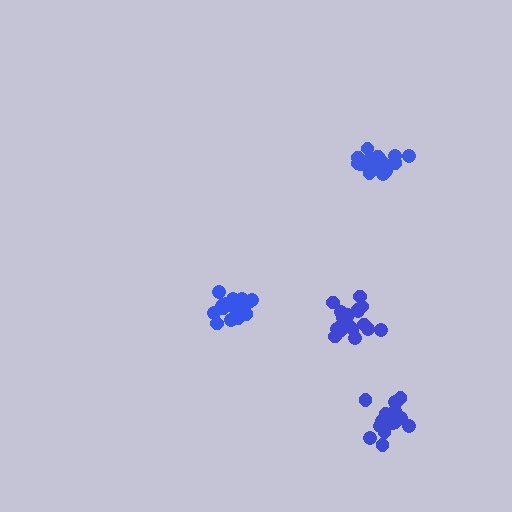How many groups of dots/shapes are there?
There are 4 groups.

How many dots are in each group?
Group 1: 15 dots, Group 2: 20 dots, Group 3: 18 dots, Group 4: 17 dots (70 total).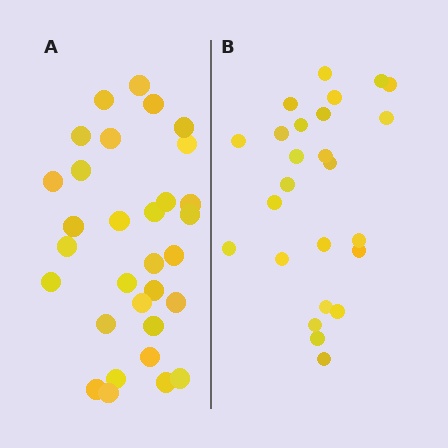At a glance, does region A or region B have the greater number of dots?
Region A (the left region) has more dots.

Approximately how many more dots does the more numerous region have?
Region A has about 6 more dots than region B.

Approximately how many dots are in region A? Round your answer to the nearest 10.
About 30 dots. (The exact count is 31, which rounds to 30.)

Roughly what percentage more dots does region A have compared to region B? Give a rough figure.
About 25% more.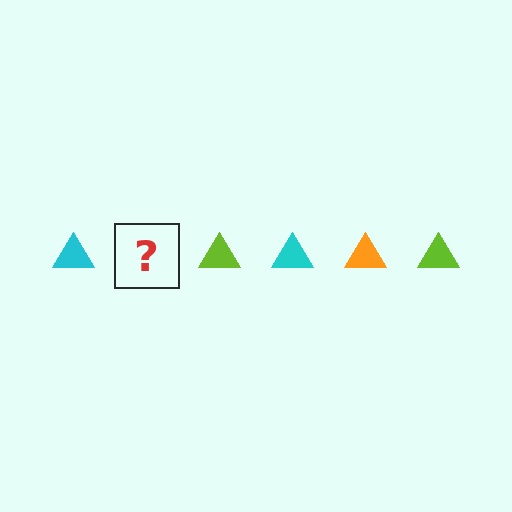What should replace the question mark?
The question mark should be replaced with an orange triangle.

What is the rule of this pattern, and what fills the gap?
The rule is that the pattern cycles through cyan, orange, lime triangles. The gap should be filled with an orange triangle.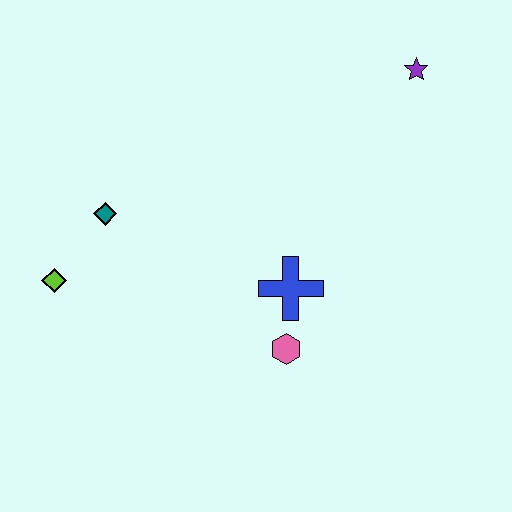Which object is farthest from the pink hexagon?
The purple star is farthest from the pink hexagon.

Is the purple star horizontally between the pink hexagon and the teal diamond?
No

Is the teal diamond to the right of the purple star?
No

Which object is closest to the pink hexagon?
The blue cross is closest to the pink hexagon.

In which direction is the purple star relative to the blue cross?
The purple star is above the blue cross.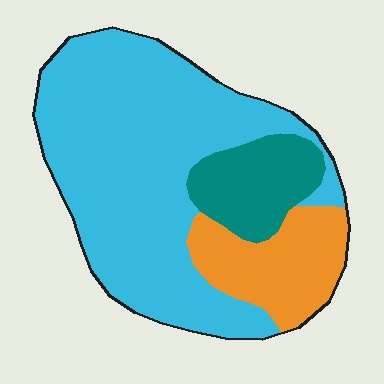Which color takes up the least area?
Teal, at roughly 15%.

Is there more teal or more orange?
Orange.